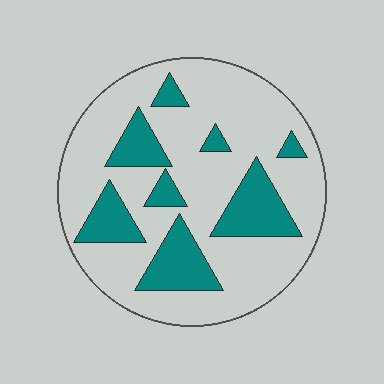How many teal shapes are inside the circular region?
8.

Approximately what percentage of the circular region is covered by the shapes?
Approximately 25%.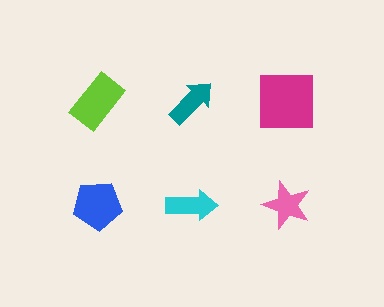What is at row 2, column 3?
A pink star.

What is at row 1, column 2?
A teal arrow.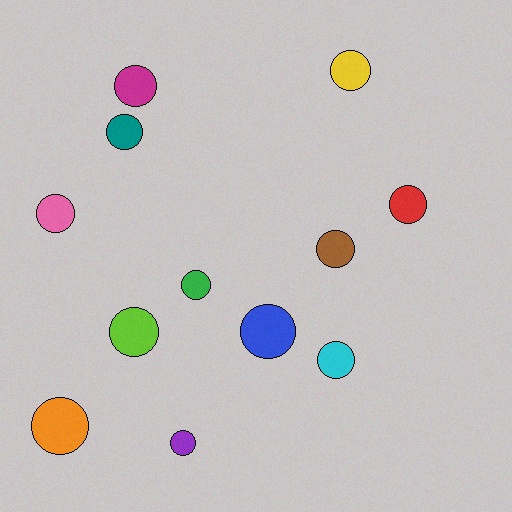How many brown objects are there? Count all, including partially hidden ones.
There is 1 brown object.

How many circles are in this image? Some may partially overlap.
There are 12 circles.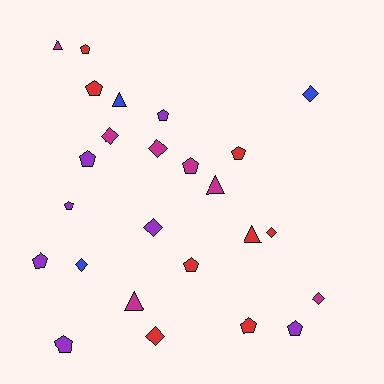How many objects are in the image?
There are 25 objects.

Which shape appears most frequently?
Pentagon, with 12 objects.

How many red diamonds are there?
There are 2 red diamonds.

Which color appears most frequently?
Red, with 8 objects.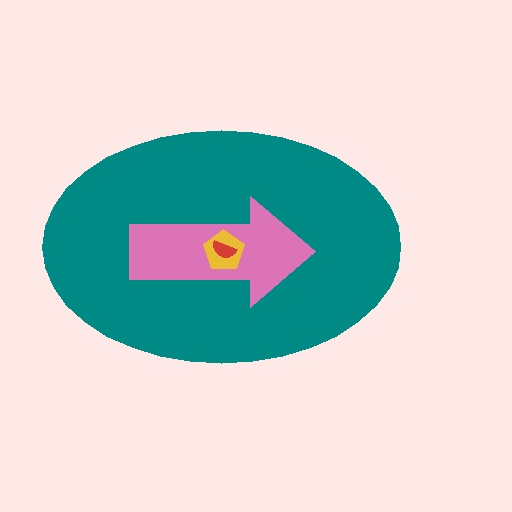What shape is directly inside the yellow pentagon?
The red semicircle.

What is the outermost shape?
The teal ellipse.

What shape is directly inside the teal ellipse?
The pink arrow.